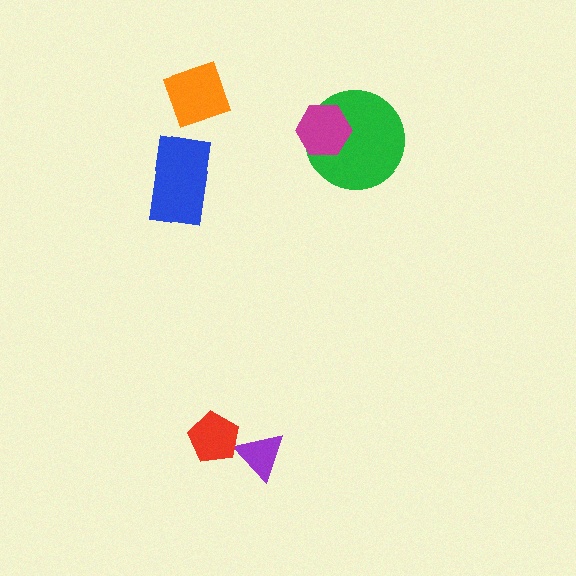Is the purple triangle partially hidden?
Yes, it is partially covered by another shape.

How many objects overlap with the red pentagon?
1 object overlaps with the red pentagon.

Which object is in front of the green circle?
The magenta hexagon is in front of the green circle.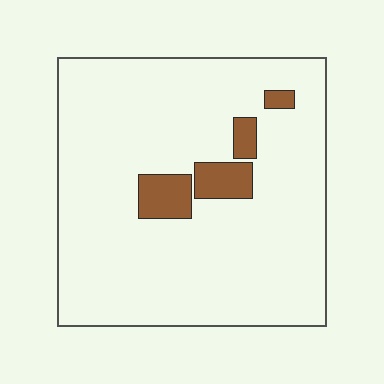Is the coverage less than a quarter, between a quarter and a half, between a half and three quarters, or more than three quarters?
Less than a quarter.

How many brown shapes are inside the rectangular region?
4.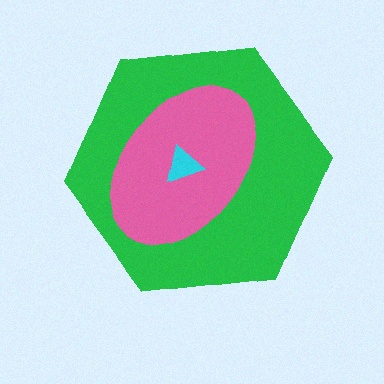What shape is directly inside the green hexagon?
The pink ellipse.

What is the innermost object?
The cyan triangle.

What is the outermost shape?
The green hexagon.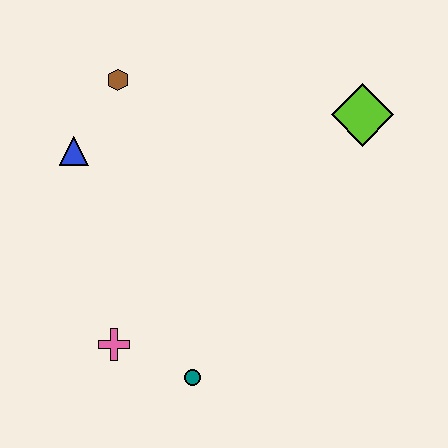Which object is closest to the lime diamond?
The brown hexagon is closest to the lime diamond.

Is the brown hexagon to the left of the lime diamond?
Yes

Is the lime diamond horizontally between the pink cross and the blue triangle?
No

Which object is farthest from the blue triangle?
The lime diamond is farthest from the blue triangle.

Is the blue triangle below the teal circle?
No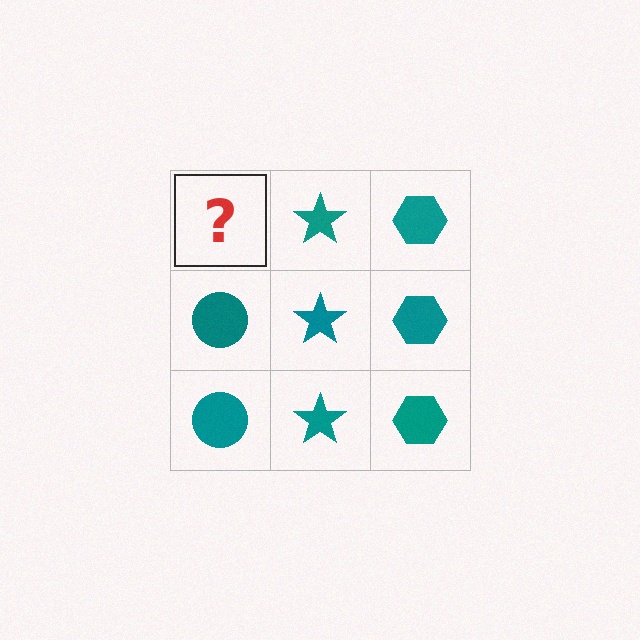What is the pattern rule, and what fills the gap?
The rule is that each column has a consistent shape. The gap should be filled with a teal circle.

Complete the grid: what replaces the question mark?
The question mark should be replaced with a teal circle.